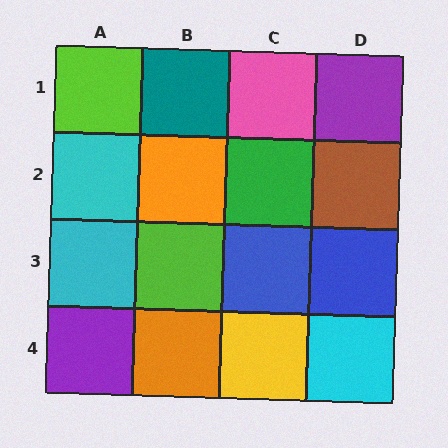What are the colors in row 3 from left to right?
Cyan, lime, blue, blue.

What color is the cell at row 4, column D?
Cyan.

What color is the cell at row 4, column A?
Purple.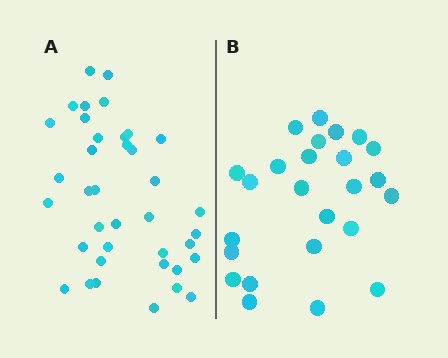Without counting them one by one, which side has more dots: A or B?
Region A (the left region) has more dots.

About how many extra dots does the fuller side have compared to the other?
Region A has approximately 15 more dots than region B.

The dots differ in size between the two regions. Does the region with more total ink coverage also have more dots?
No. Region B has more total ink coverage because its dots are larger, but region A actually contains more individual dots. Total area can be misleading — the number of items is what matters here.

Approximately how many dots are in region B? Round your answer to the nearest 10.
About 20 dots. (The exact count is 25, which rounds to 20.)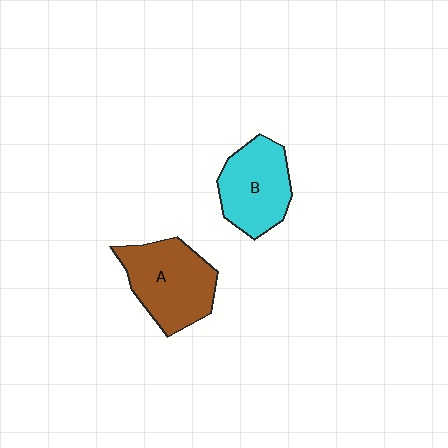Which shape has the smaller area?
Shape B (cyan).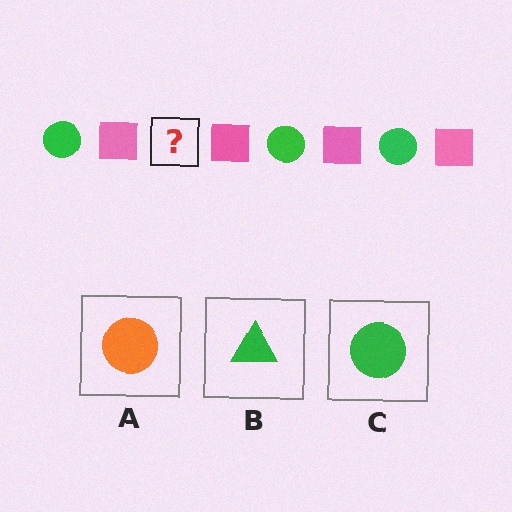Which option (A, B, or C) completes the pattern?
C.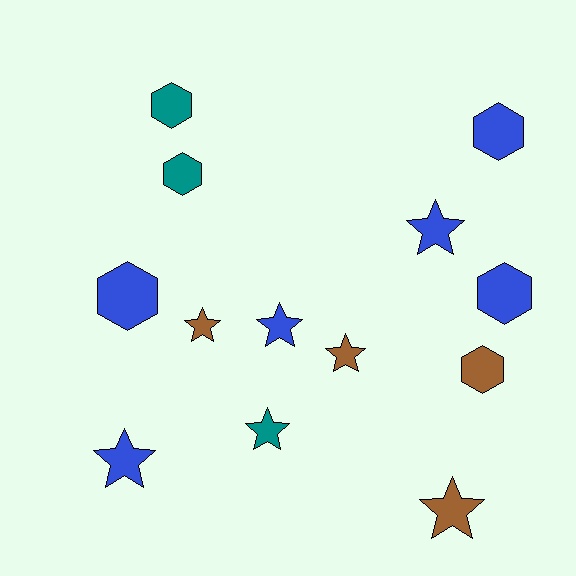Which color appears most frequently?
Blue, with 6 objects.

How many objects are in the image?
There are 13 objects.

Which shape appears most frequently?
Star, with 7 objects.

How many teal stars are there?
There is 1 teal star.